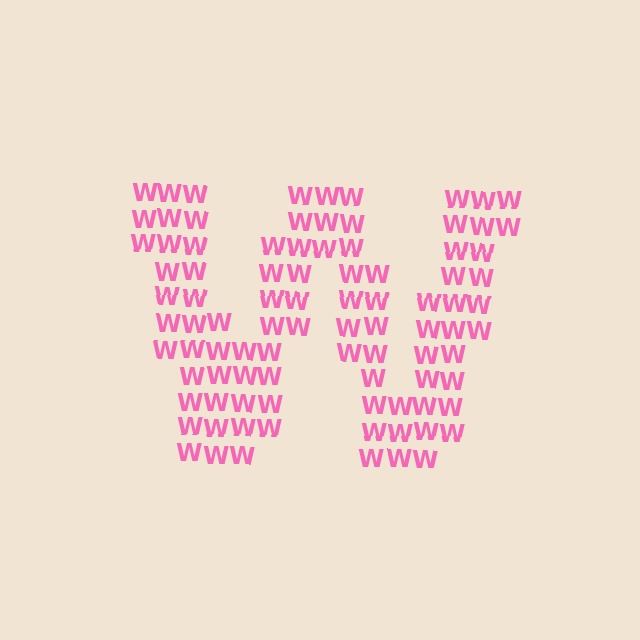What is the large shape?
The large shape is the letter W.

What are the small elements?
The small elements are letter W's.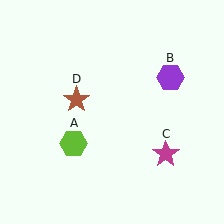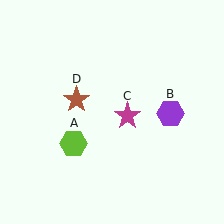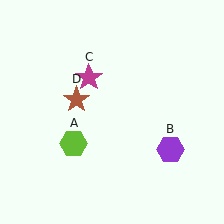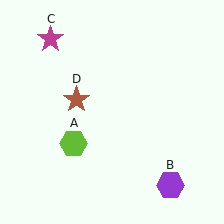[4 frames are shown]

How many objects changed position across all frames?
2 objects changed position: purple hexagon (object B), magenta star (object C).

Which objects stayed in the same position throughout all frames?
Lime hexagon (object A) and brown star (object D) remained stationary.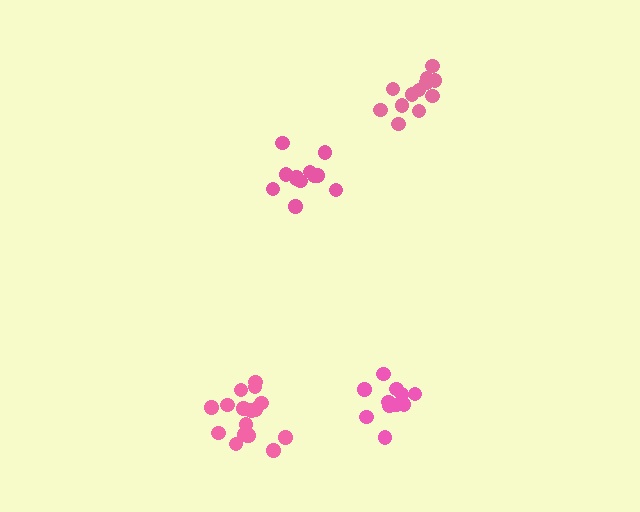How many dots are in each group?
Group 1: 12 dots, Group 2: 12 dots, Group 3: 17 dots, Group 4: 12 dots (53 total).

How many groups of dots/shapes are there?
There are 4 groups.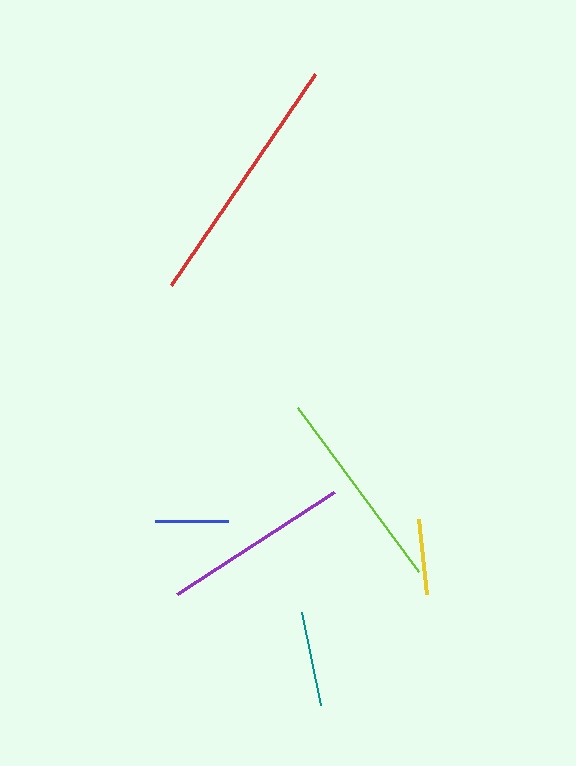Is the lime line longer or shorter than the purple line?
The lime line is longer than the purple line.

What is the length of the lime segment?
The lime segment is approximately 204 pixels long.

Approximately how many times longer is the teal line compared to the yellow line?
The teal line is approximately 1.3 times the length of the yellow line.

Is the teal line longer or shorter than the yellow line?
The teal line is longer than the yellow line.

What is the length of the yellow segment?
The yellow segment is approximately 75 pixels long.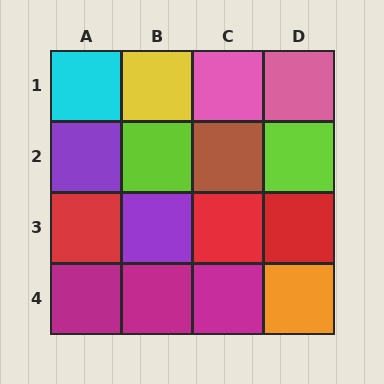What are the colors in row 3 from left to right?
Red, purple, red, red.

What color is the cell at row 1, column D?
Pink.